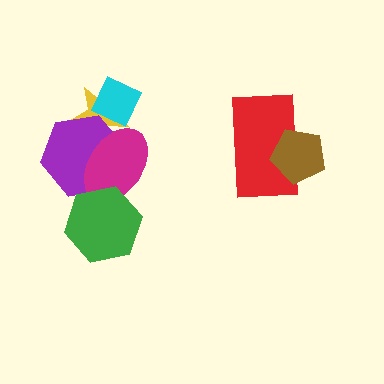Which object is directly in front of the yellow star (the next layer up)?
The cyan diamond is directly in front of the yellow star.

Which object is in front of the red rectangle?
The brown pentagon is in front of the red rectangle.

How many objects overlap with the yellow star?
3 objects overlap with the yellow star.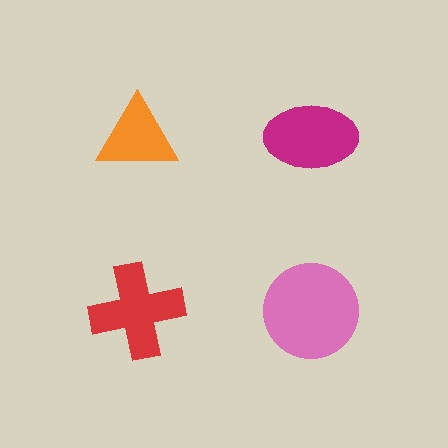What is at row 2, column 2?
A pink circle.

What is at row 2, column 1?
A red cross.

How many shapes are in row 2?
2 shapes.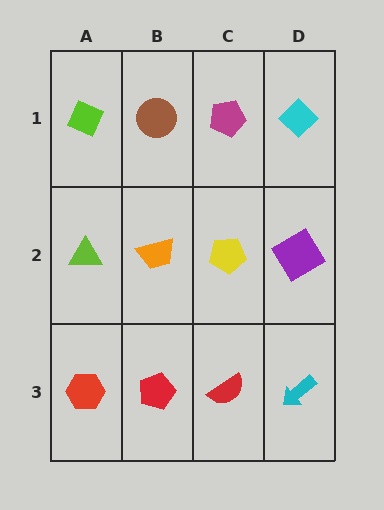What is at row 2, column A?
A lime triangle.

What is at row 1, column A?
A lime diamond.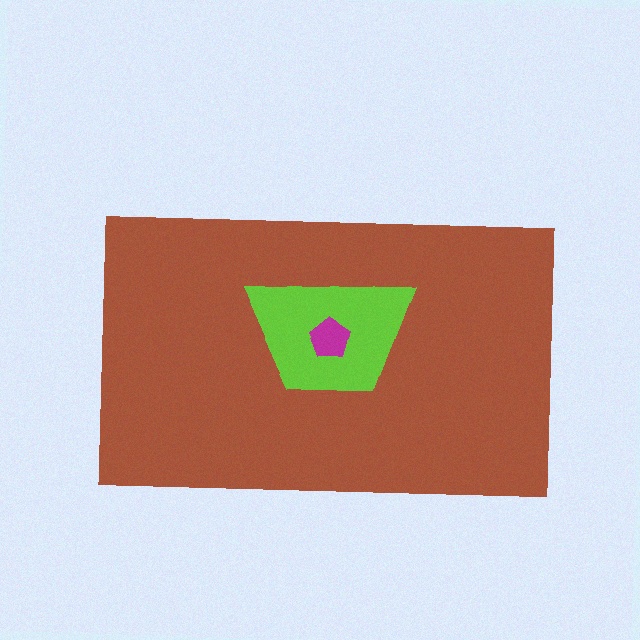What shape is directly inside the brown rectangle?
The lime trapezoid.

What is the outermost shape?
The brown rectangle.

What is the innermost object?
The magenta pentagon.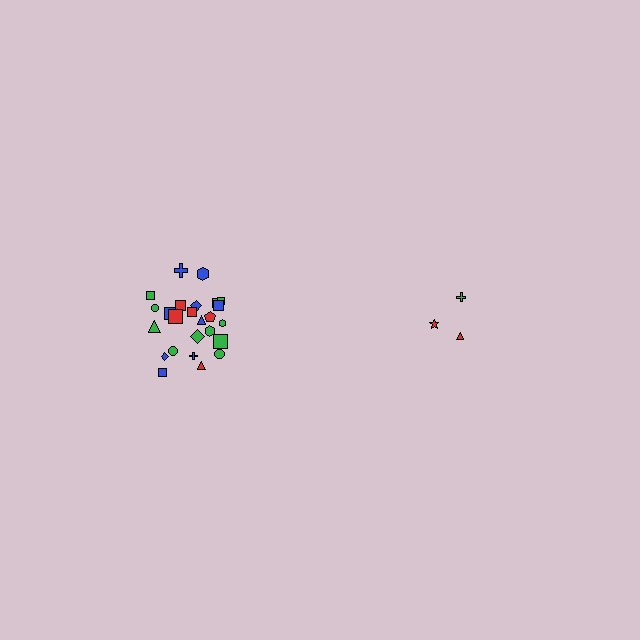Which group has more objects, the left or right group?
The left group.